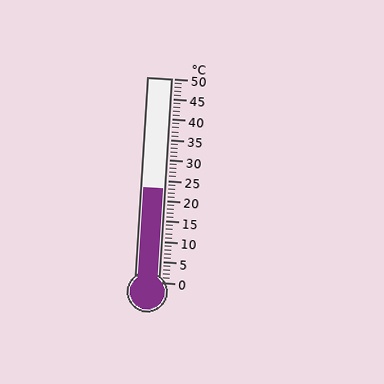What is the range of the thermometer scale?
The thermometer scale ranges from 0°C to 50°C.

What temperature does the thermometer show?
The thermometer shows approximately 23°C.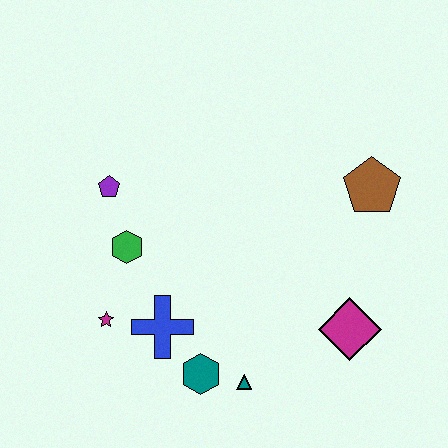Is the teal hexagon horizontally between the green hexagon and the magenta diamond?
Yes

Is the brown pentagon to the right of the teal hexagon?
Yes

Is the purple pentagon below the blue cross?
No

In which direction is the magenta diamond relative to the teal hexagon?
The magenta diamond is to the right of the teal hexagon.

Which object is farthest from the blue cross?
The brown pentagon is farthest from the blue cross.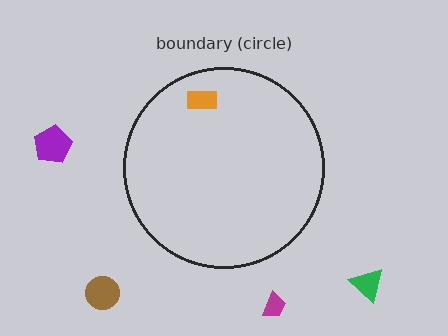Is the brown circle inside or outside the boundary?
Outside.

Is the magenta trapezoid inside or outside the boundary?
Outside.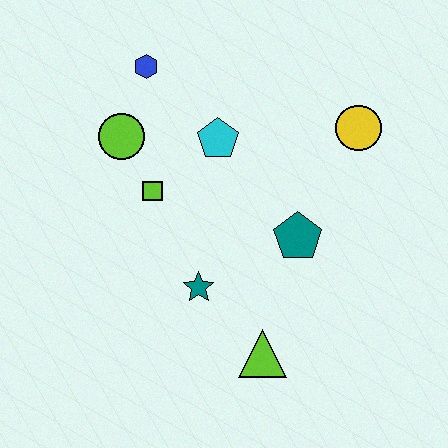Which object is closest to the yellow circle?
The teal pentagon is closest to the yellow circle.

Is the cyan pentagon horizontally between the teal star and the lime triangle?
Yes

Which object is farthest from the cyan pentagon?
The lime triangle is farthest from the cyan pentagon.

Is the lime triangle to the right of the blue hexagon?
Yes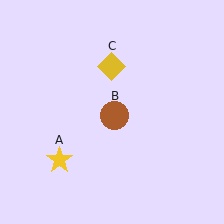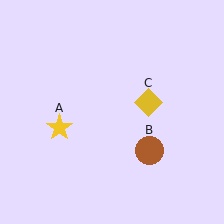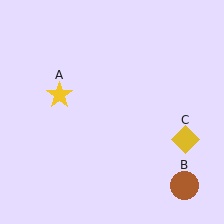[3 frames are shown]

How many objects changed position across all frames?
3 objects changed position: yellow star (object A), brown circle (object B), yellow diamond (object C).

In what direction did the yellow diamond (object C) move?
The yellow diamond (object C) moved down and to the right.